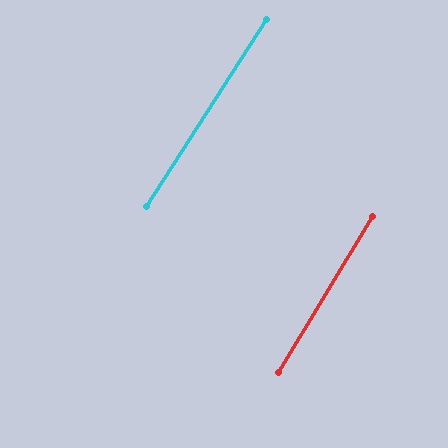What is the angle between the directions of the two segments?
Approximately 2 degrees.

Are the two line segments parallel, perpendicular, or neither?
Parallel — their directions differ by only 1.7°.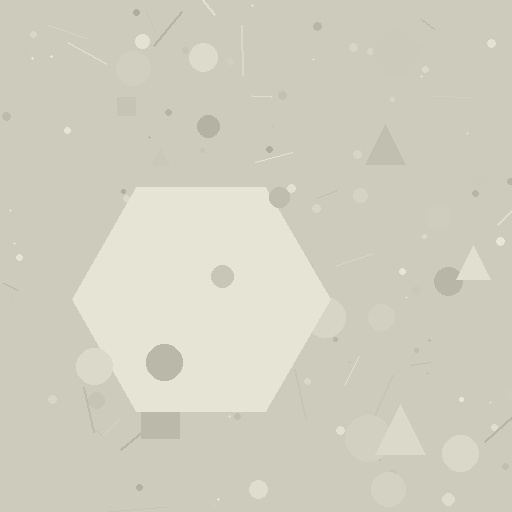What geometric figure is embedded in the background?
A hexagon is embedded in the background.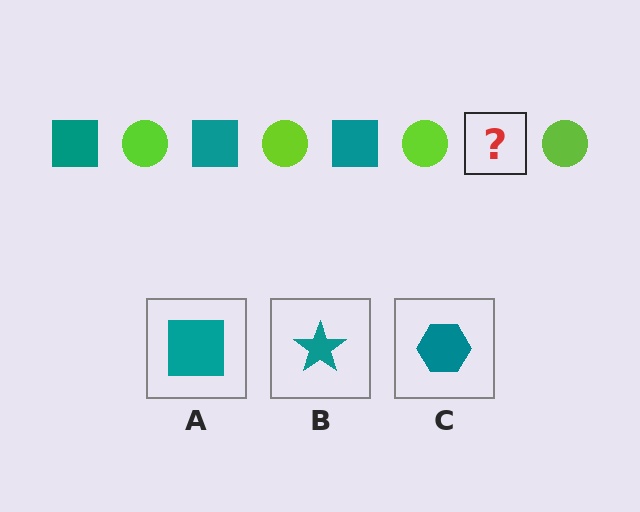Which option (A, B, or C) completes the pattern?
A.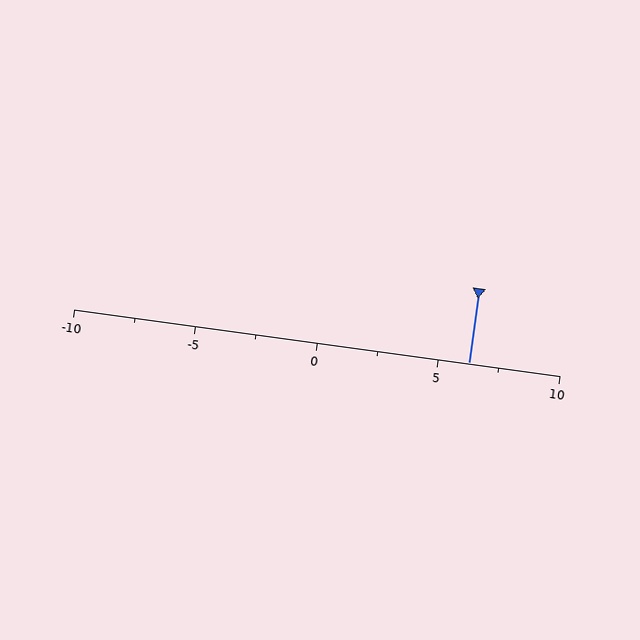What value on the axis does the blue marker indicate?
The marker indicates approximately 6.2.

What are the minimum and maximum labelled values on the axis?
The axis runs from -10 to 10.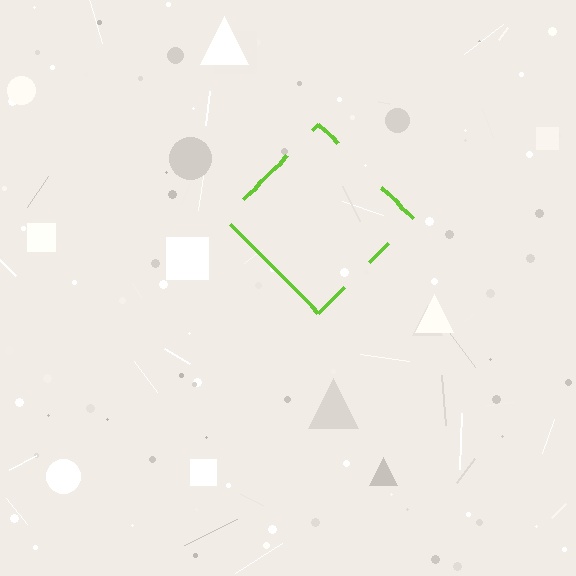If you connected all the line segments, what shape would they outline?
They would outline a diamond.